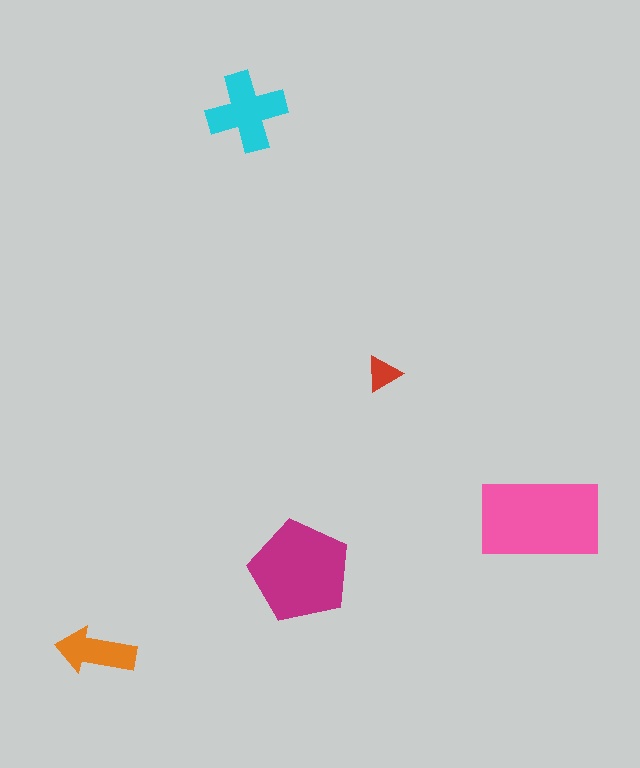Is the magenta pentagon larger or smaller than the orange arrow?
Larger.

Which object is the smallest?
The red triangle.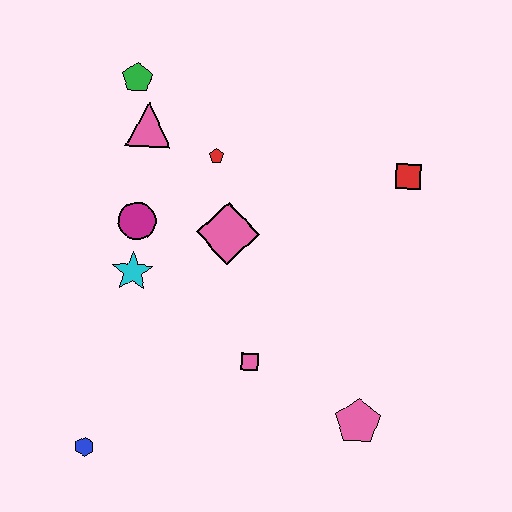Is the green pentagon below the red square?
No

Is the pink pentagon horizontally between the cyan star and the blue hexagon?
No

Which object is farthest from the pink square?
The green pentagon is farthest from the pink square.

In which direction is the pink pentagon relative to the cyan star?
The pink pentagon is to the right of the cyan star.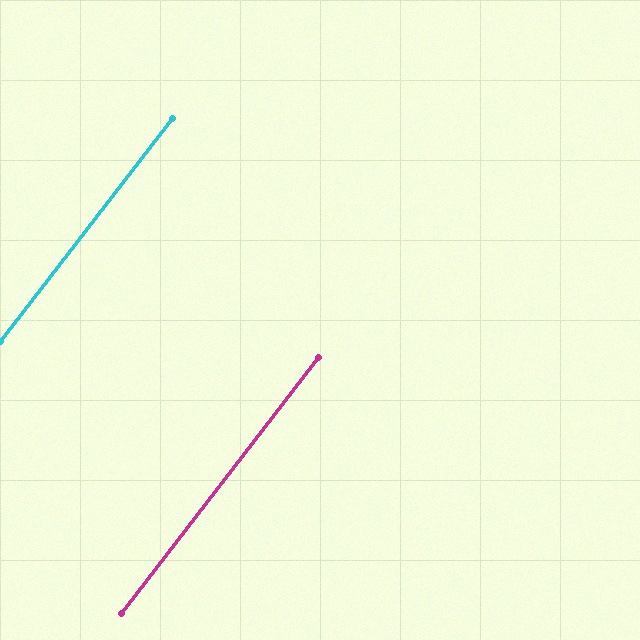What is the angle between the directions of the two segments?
Approximately 0 degrees.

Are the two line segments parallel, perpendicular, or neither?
Parallel — their directions differ by only 0.1°.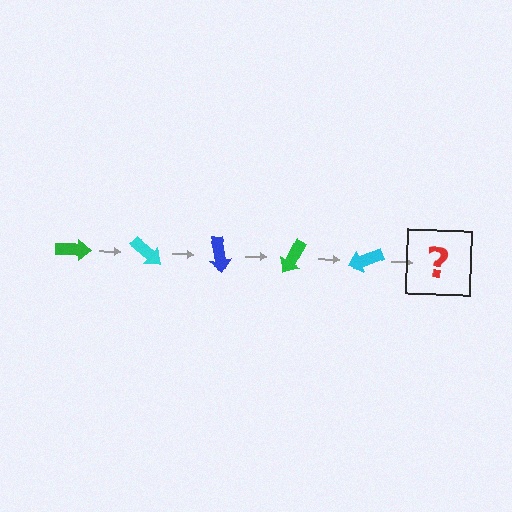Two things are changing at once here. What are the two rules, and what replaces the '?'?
The two rules are that it rotates 40 degrees each step and the color cycles through green, cyan, and blue. The '?' should be a blue arrow, rotated 200 degrees from the start.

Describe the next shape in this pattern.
It should be a blue arrow, rotated 200 degrees from the start.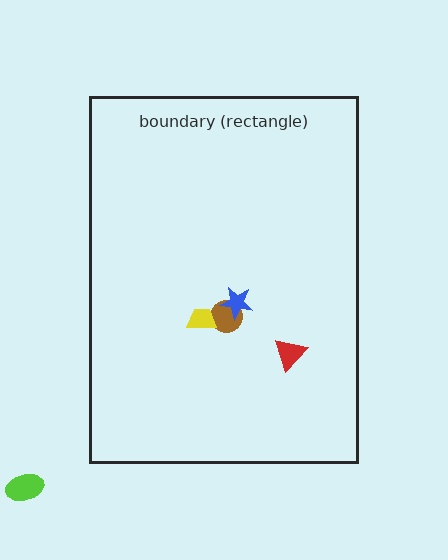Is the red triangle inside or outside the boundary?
Inside.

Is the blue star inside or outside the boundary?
Inside.